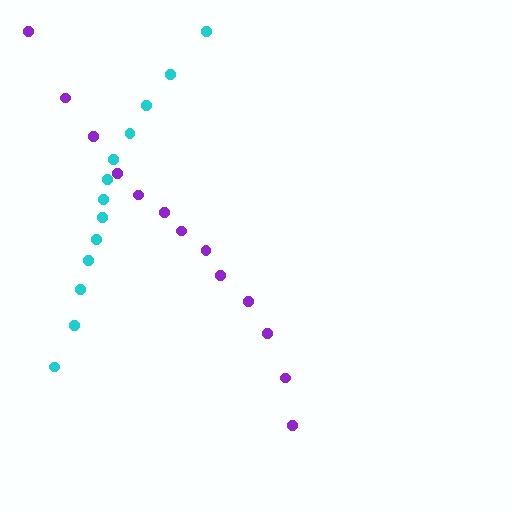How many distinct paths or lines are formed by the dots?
There are 2 distinct paths.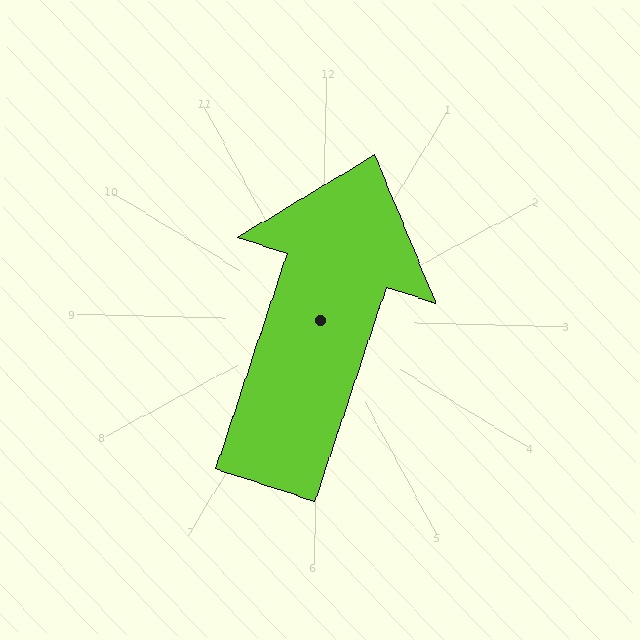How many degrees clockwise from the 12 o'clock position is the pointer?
Approximately 17 degrees.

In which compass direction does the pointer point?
North.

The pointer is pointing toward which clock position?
Roughly 1 o'clock.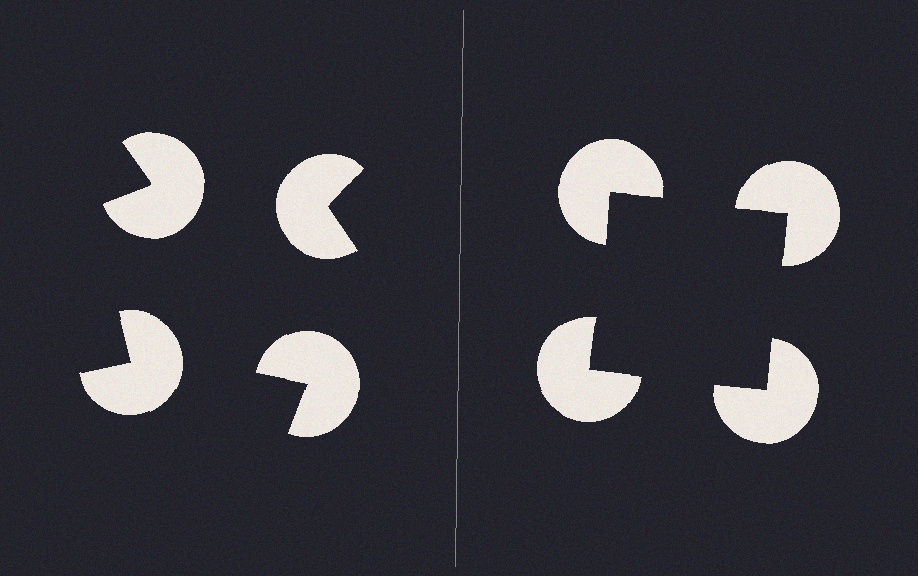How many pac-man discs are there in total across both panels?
8 — 4 on each side.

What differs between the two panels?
The pac-man discs are positioned identically on both sides; only the wedge orientations differ. On the right they align to a square; on the left they are misaligned.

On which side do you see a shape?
An illusory square appears on the right side. On the left side the wedge cuts are rotated, so no coherent shape forms.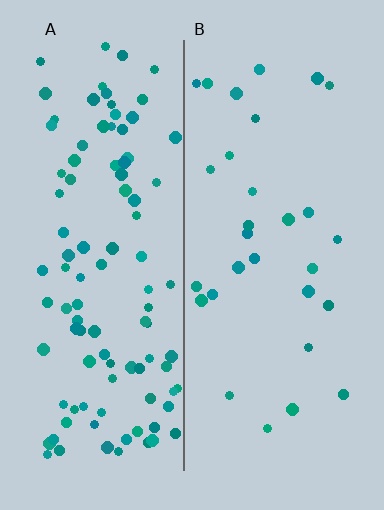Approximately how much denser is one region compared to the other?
Approximately 3.2× — region A over region B.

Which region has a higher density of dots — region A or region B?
A (the left).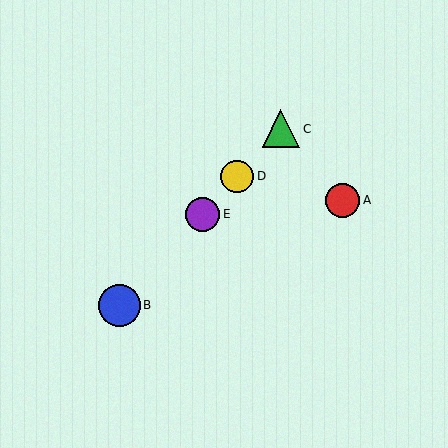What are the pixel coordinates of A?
Object A is at (343, 200).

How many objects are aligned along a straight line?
4 objects (B, C, D, E) are aligned along a straight line.